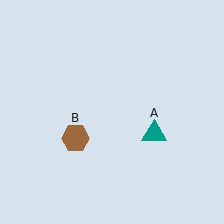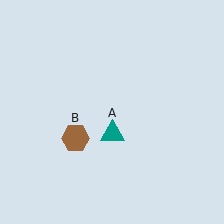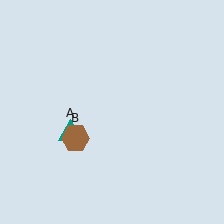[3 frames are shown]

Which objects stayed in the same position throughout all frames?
Brown hexagon (object B) remained stationary.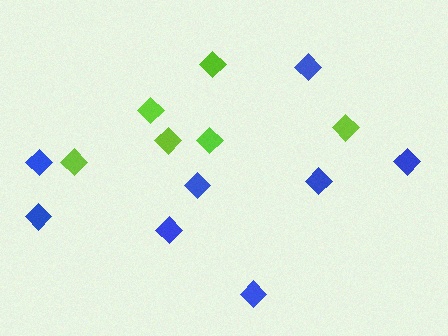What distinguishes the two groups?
There are 2 groups: one group of lime diamonds (6) and one group of blue diamonds (8).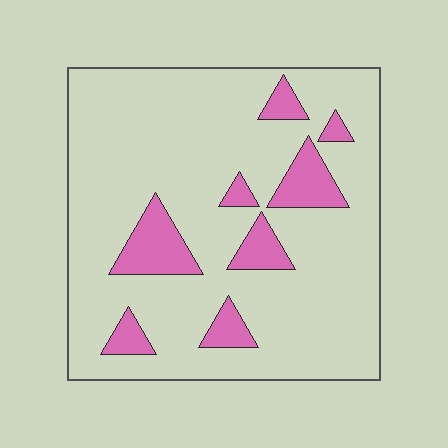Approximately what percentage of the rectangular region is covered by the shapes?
Approximately 15%.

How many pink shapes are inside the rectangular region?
8.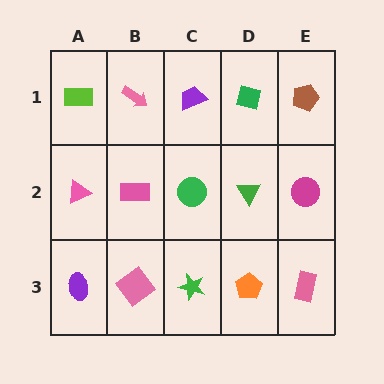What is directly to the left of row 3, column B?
A purple ellipse.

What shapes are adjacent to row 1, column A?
A pink triangle (row 2, column A), a pink arrow (row 1, column B).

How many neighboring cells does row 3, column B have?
3.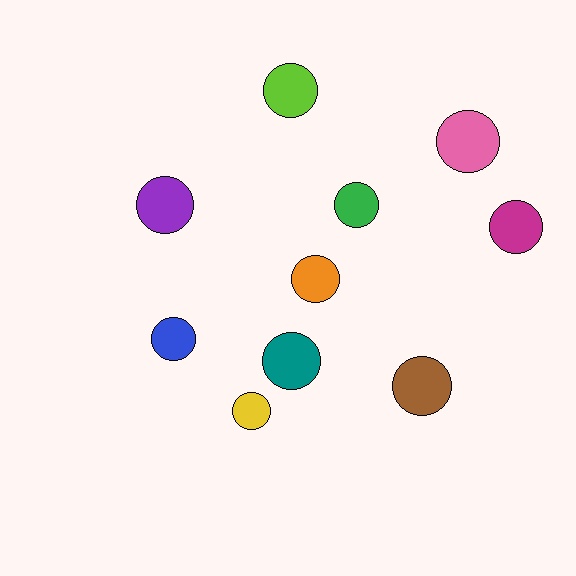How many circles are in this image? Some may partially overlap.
There are 10 circles.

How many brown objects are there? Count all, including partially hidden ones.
There is 1 brown object.